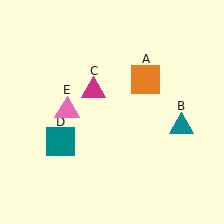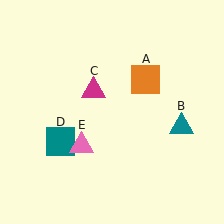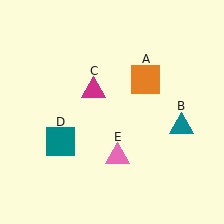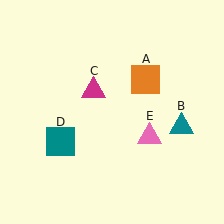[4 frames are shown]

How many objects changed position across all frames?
1 object changed position: pink triangle (object E).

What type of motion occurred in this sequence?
The pink triangle (object E) rotated counterclockwise around the center of the scene.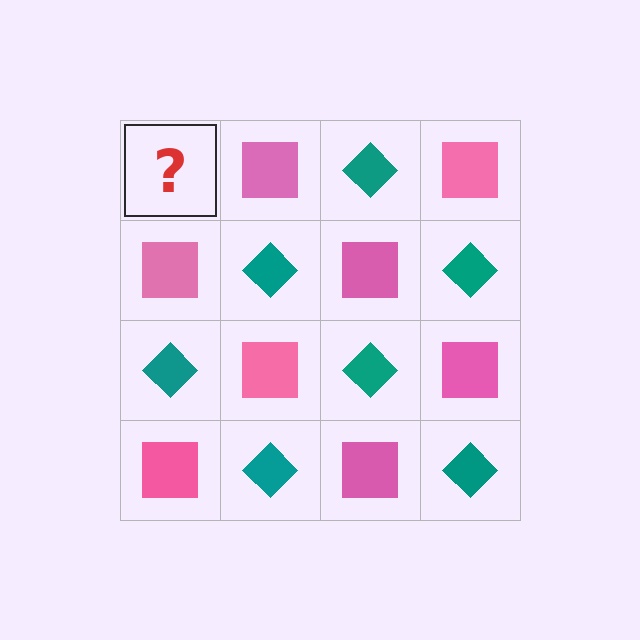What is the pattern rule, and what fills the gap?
The rule is that it alternates teal diamond and pink square in a checkerboard pattern. The gap should be filled with a teal diamond.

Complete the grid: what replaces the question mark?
The question mark should be replaced with a teal diamond.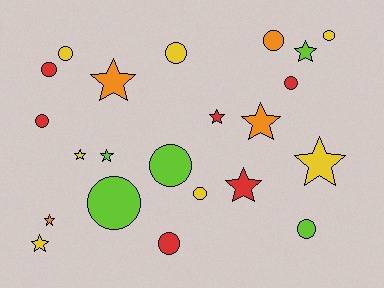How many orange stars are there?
There are 3 orange stars.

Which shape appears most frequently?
Circle, with 12 objects.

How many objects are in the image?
There are 22 objects.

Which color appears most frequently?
Yellow, with 7 objects.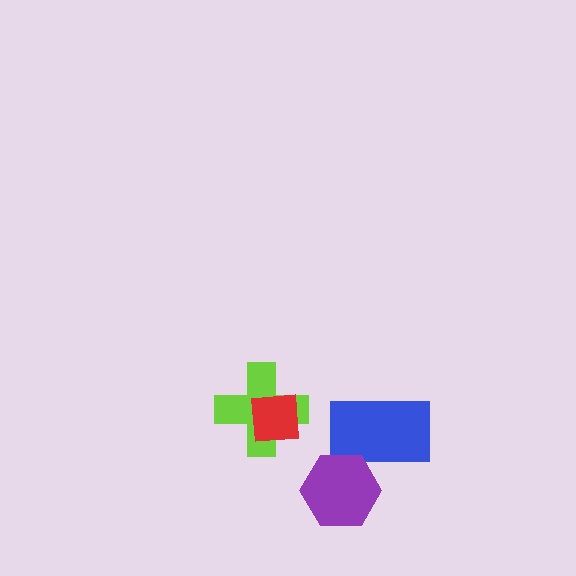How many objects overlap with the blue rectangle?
1 object overlaps with the blue rectangle.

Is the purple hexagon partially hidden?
No, no other shape covers it.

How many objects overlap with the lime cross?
1 object overlaps with the lime cross.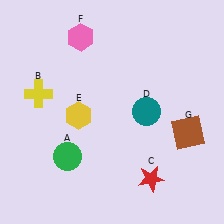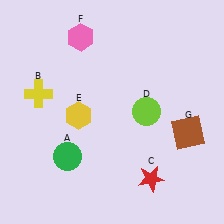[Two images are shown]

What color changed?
The circle (D) changed from teal in Image 1 to lime in Image 2.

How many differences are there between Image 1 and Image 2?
There is 1 difference between the two images.